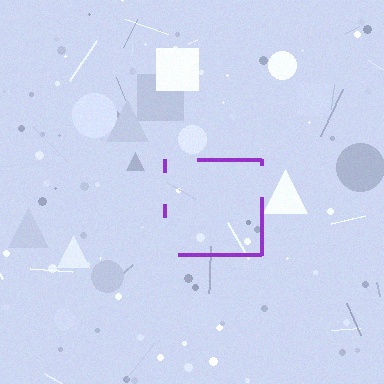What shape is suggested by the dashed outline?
The dashed outline suggests a square.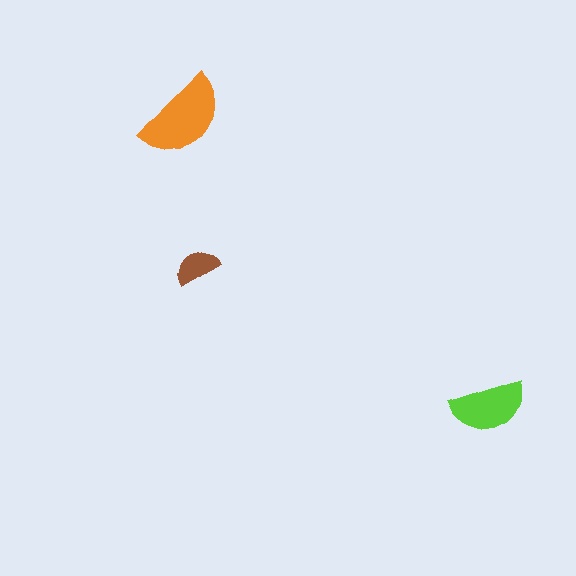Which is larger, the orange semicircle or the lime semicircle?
The orange one.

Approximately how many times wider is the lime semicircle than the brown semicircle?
About 1.5 times wider.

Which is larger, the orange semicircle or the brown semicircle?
The orange one.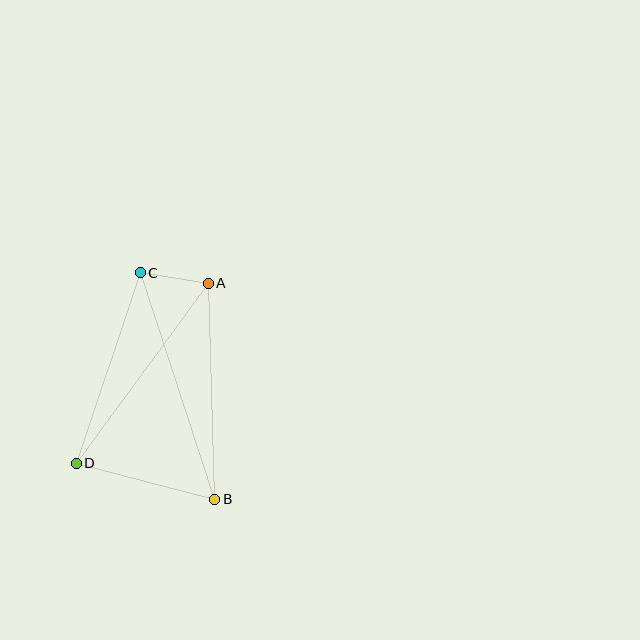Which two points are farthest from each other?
Points B and C are farthest from each other.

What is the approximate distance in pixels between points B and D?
The distance between B and D is approximately 143 pixels.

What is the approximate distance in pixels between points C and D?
The distance between C and D is approximately 201 pixels.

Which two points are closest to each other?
Points A and C are closest to each other.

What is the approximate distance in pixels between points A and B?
The distance between A and B is approximately 216 pixels.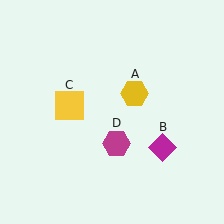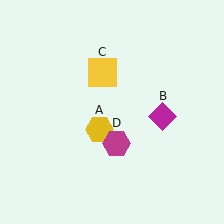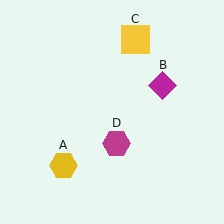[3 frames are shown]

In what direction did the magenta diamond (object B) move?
The magenta diamond (object B) moved up.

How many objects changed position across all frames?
3 objects changed position: yellow hexagon (object A), magenta diamond (object B), yellow square (object C).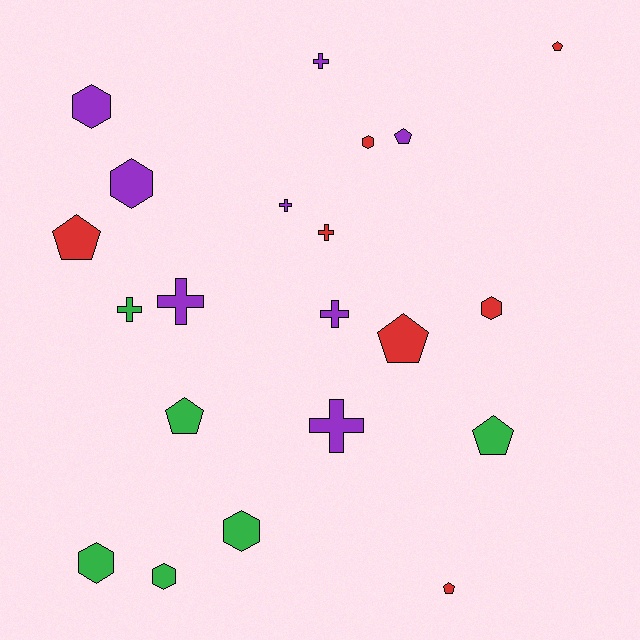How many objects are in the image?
There are 21 objects.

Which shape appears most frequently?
Hexagon, with 7 objects.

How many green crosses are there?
There is 1 green cross.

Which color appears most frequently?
Purple, with 8 objects.